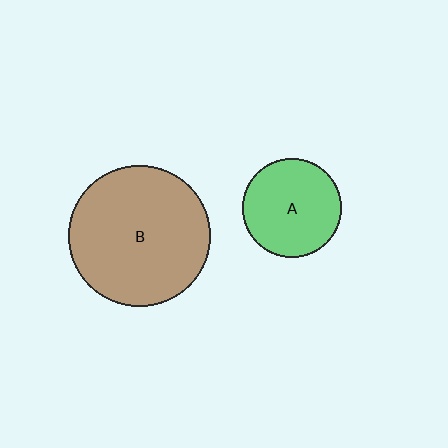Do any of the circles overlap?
No, none of the circles overlap.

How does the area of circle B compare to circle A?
Approximately 2.1 times.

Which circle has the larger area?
Circle B (brown).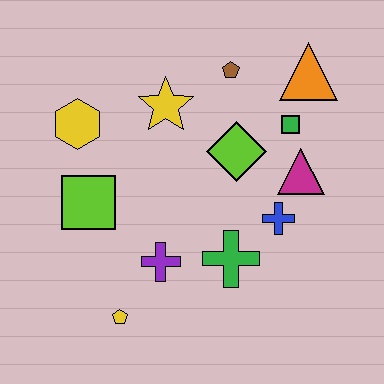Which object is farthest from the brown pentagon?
The yellow pentagon is farthest from the brown pentagon.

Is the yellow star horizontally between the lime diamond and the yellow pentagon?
Yes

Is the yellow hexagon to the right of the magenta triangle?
No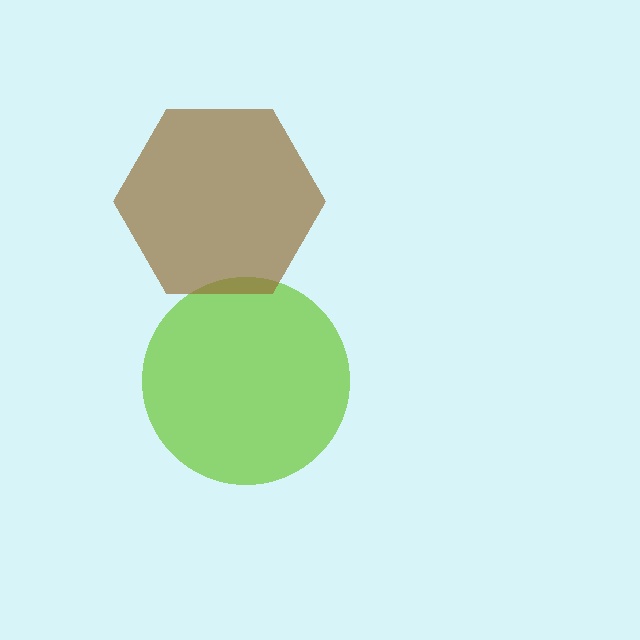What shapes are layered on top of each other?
The layered shapes are: a lime circle, a brown hexagon.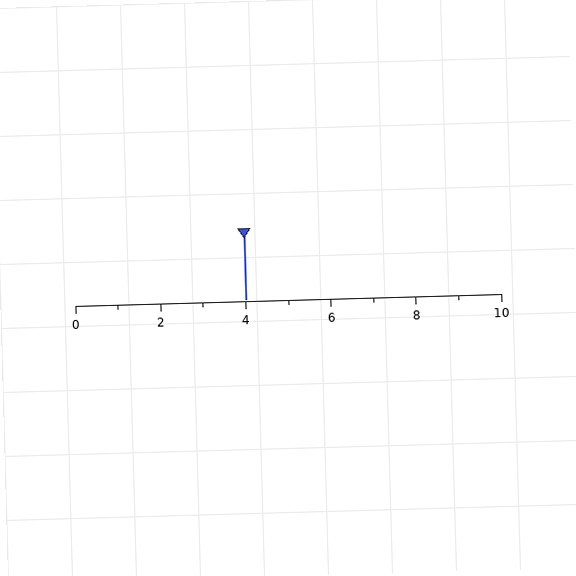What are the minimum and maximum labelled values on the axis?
The axis runs from 0 to 10.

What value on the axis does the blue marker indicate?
The marker indicates approximately 4.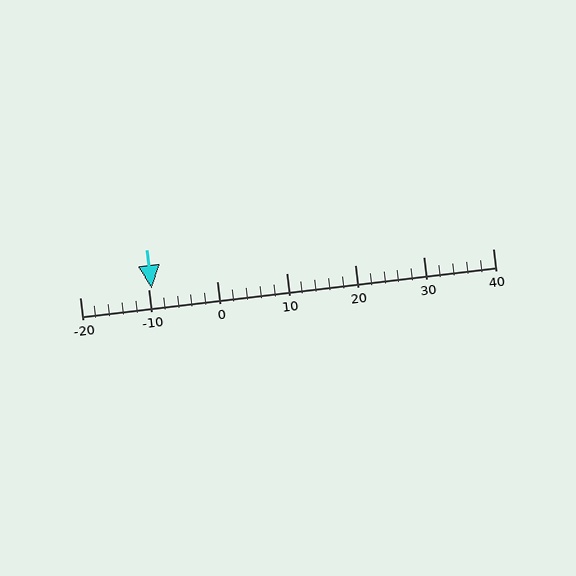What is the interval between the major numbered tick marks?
The major tick marks are spaced 10 units apart.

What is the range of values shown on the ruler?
The ruler shows values from -20 to 40.